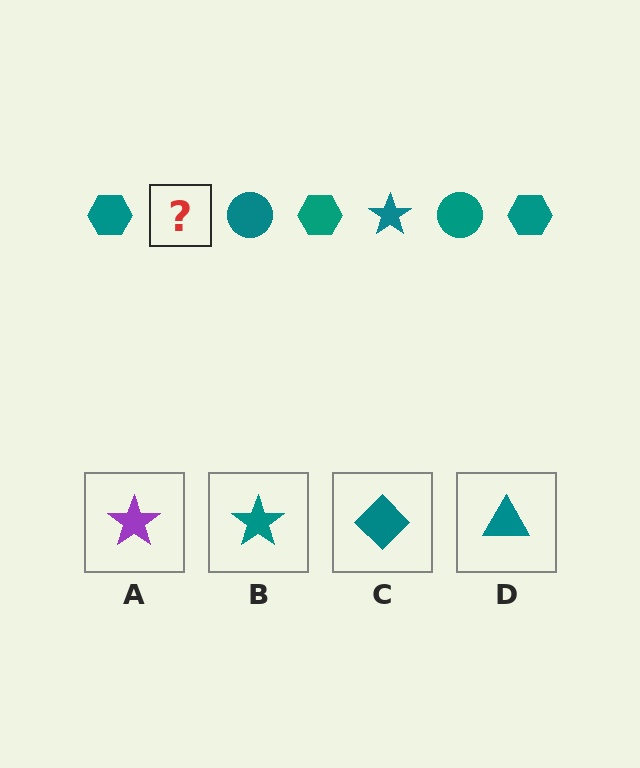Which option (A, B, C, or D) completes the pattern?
B.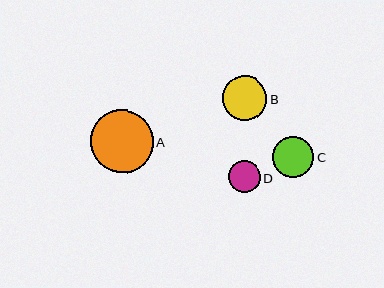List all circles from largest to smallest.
From largest to smallest: A, B, C, D.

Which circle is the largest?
Circle A is the largest with a size of approximately 62 pixels.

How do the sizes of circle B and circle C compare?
Circle B and circle C are approximately the same size.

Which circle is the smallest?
Circle D is the smallest with a size of approximately 32 pixels.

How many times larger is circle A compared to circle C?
Circle A is approximately 1.5 times the size of circle C.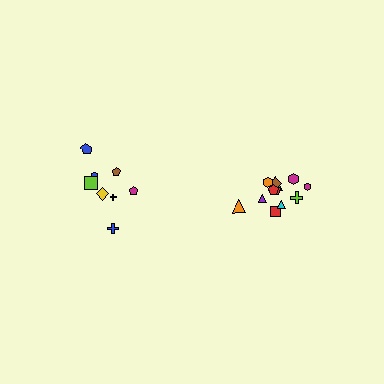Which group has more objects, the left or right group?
The right group.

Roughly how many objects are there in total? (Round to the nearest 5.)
Roughly 20 objects in total.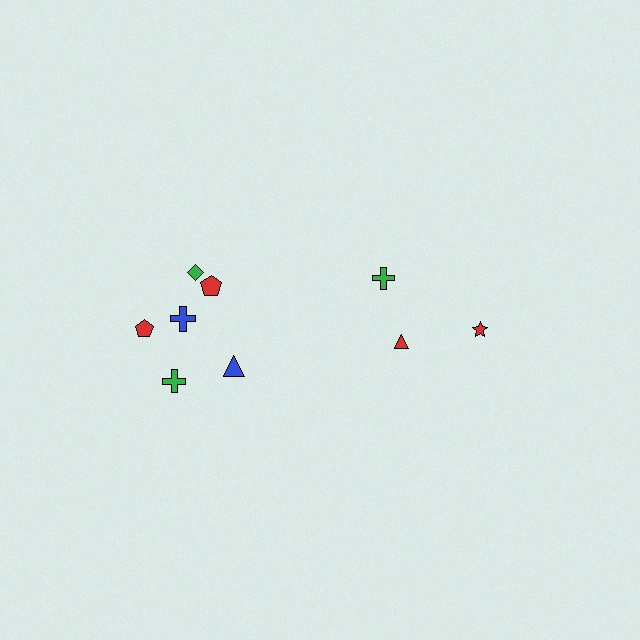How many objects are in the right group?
There are 3 objects.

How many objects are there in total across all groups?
There are 9 objects.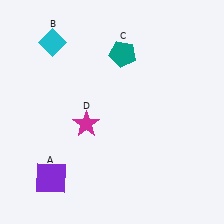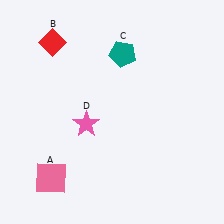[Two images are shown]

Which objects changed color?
A changed from purple to pink. B changed from cyan to red. D changed from magenta to pink.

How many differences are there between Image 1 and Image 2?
There are 3 differences between the two images.